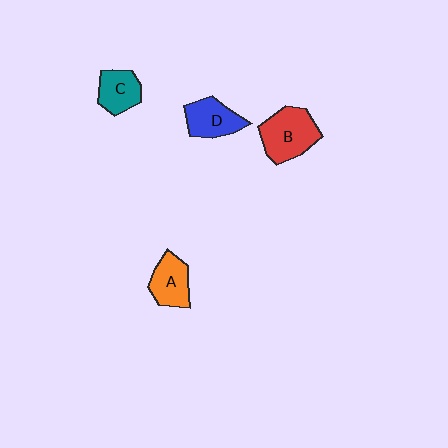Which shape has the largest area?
Shape B (red).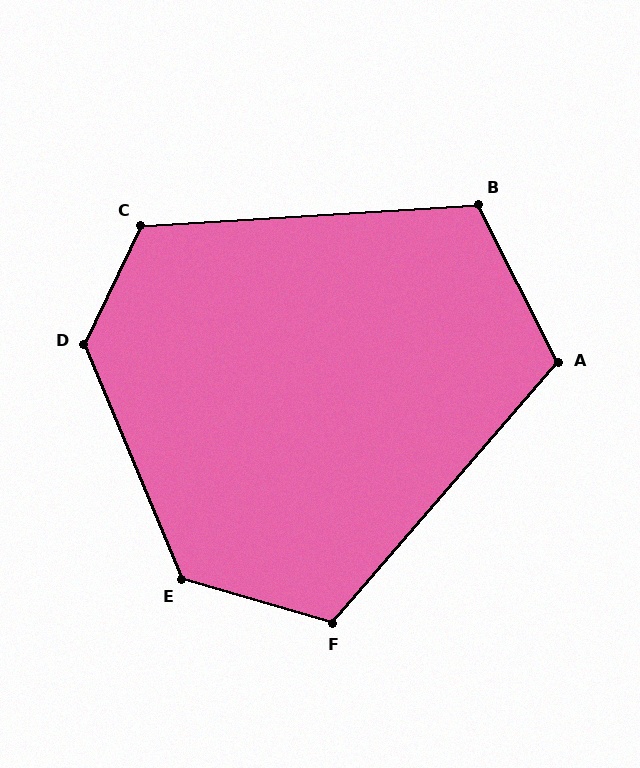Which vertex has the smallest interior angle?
A, at approximately 112 degrees.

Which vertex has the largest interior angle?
D, at approximately 132 degrees.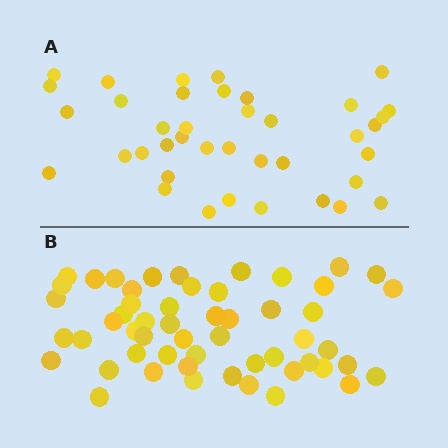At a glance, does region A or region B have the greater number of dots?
Region B (the bottom region) has more dots.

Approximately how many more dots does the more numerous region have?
Region B has approximately 15 more dots than region A.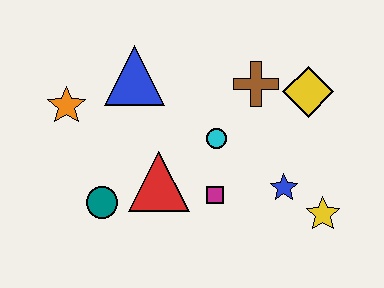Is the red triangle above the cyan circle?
No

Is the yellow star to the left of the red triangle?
No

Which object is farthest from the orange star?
The yellow star is farthest from the orange star.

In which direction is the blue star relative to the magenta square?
The blue star is to the right of the magenta square.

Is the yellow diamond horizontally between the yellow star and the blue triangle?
Yes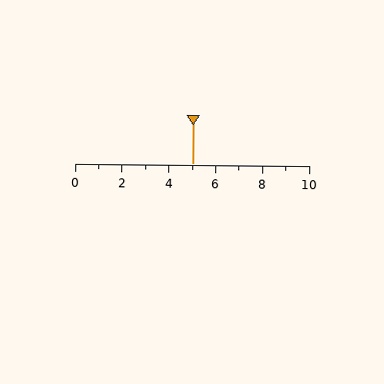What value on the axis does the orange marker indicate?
The marker indicates approximately 5.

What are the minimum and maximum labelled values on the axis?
The axis runs from 0 to 10.